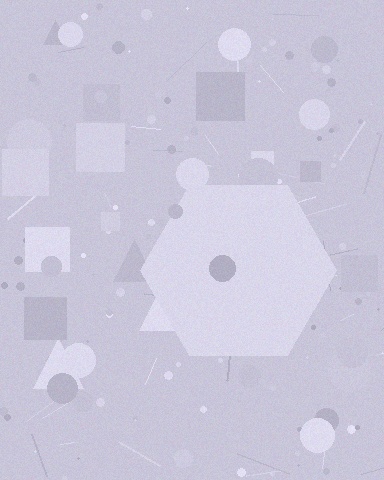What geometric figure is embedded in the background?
A hexagon is embedded in the background.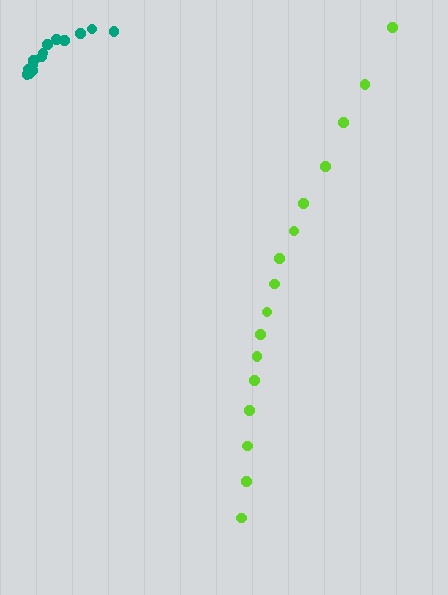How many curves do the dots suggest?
There are 2 distinct paths.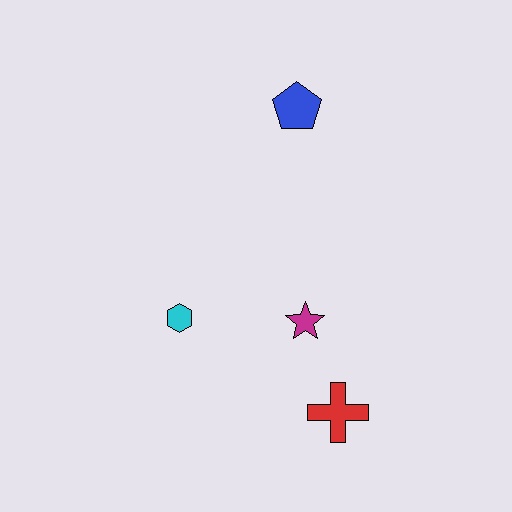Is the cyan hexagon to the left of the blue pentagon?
Yes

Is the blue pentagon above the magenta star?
Yes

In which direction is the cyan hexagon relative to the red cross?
The cyan hexagon is to the left of the red cross.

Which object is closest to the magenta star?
The red cross is closest to the magenta star.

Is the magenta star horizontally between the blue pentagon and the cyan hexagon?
No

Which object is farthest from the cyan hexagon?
The blue pentagon is farthest from the cyan hexagon.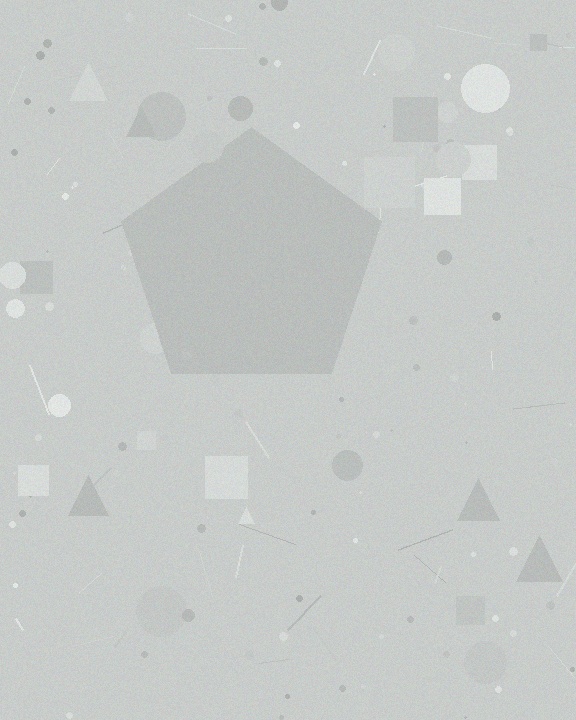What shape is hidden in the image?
A pentagon is hidden in the image.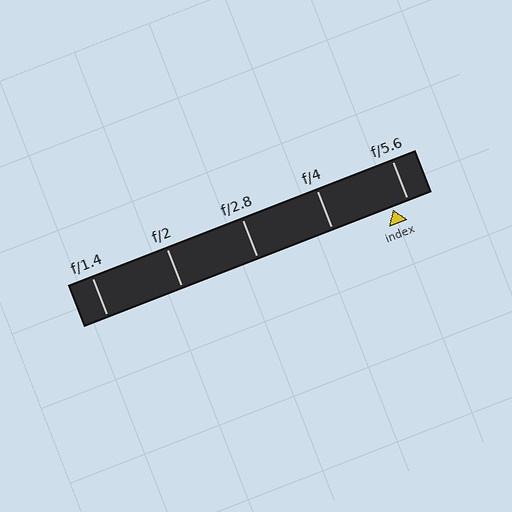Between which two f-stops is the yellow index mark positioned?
The index mark is between f/4 and f/5.6.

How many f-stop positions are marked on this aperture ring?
There are 5 f-stop positions marked.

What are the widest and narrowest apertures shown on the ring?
The widest aperture shown is f/1.4 and the narrowest is f/5.6.